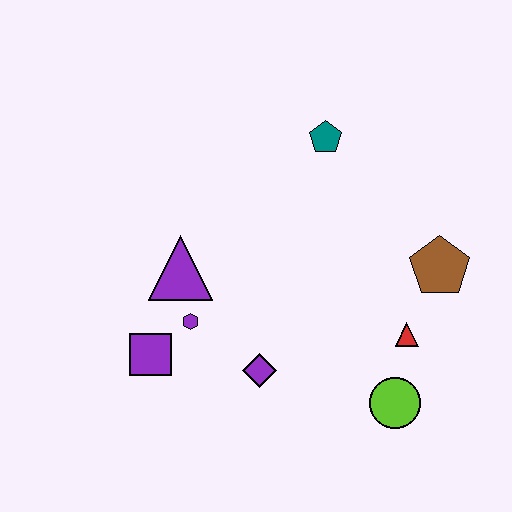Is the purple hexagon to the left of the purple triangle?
No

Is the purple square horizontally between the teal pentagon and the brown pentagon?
No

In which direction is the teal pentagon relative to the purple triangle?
The teal pentagon is to the right of the purple triangle.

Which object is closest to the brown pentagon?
The red triangle is closest to the brown pentagon.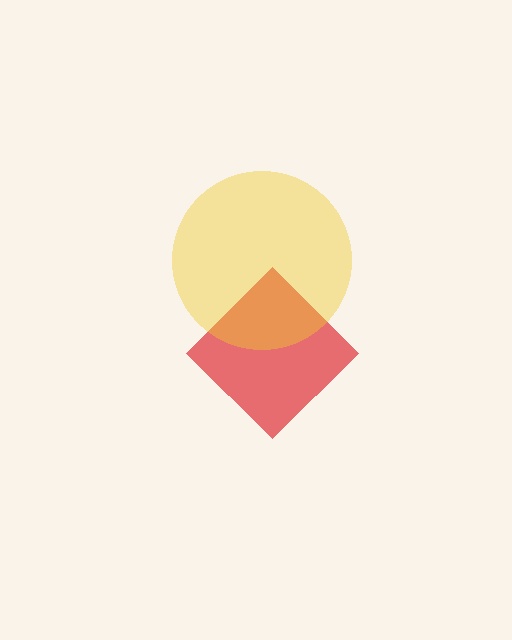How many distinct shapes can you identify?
There are 2 distinct shapes: a red diamond, a yellow circle.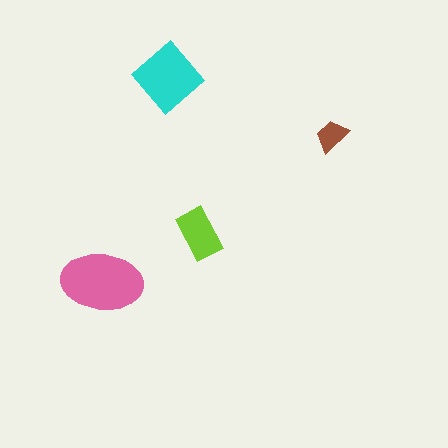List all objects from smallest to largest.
The brown trapezoid, the lime rectangle, the cyan diamond, the pink ellipse.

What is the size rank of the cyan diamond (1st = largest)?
2nd.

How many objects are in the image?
There are 4 objects in the image.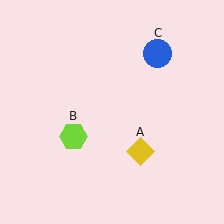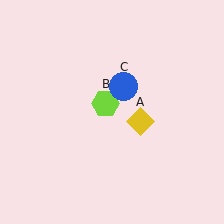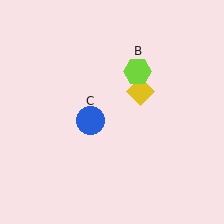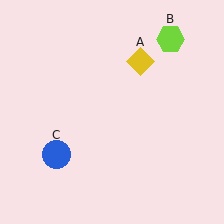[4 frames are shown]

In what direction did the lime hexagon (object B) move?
The lime hexagon (object B) moved up and to the right.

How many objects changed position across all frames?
3 objects changed position: yellow diamond (object A), lime hexagon (object B), blue circle (object C).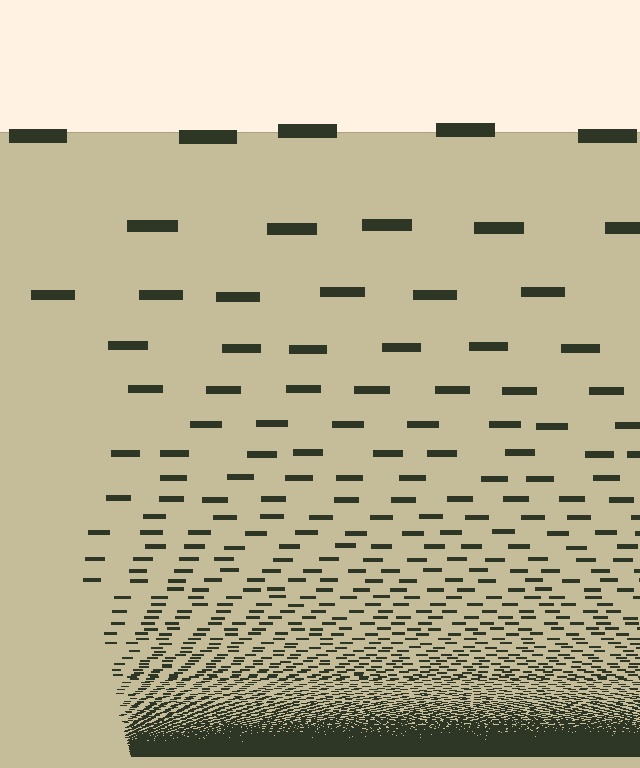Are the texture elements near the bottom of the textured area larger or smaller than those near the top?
Smaller. The gradient is inverted — elements near the bottom are smaller and denser.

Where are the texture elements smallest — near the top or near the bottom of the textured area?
Near the bottom.